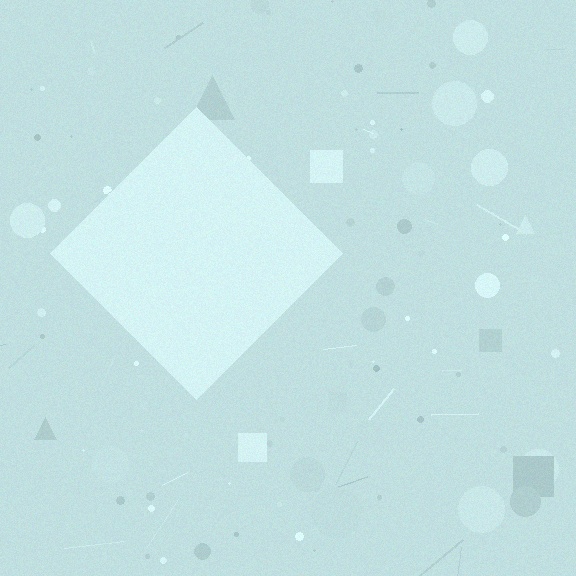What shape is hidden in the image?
A diamond is hidden in the image.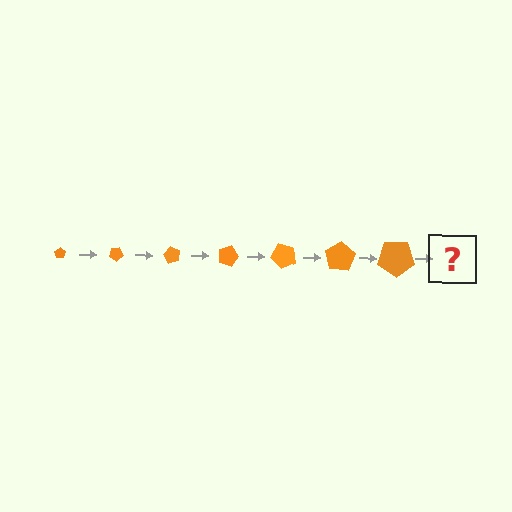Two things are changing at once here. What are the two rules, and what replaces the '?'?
The two rules are that the pentagon grows larger each step and it rotates 30 degrees each step. The '?' should be a pentagon, larger than the previous one and rotated 210 degrees from the start.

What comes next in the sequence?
The next element should be a pentagon, larger than the previous one and rotated 210 degrees from the start.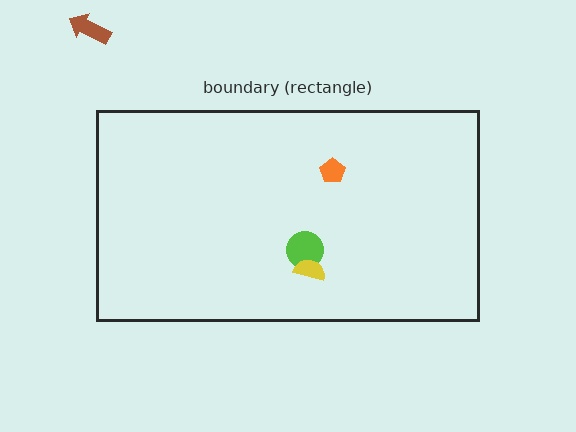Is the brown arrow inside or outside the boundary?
Outside.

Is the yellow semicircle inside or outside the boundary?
Inside.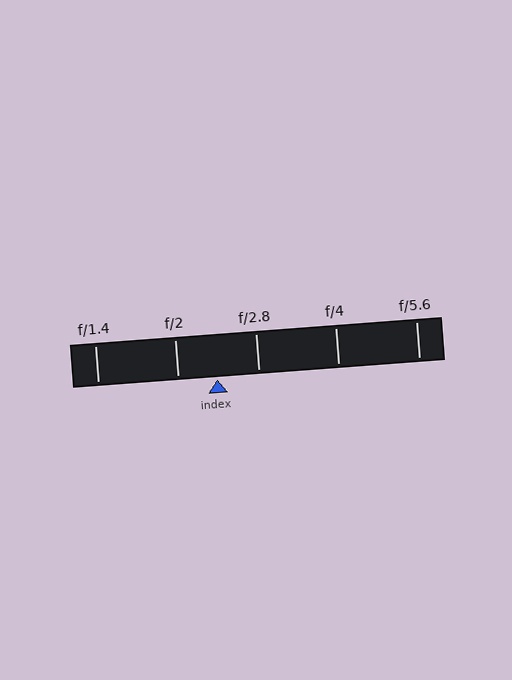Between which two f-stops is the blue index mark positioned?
The index mark is between f/2 and f/2.8.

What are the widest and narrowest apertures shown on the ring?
The widest aperture shown is f/1.4 and the narrowest is f/5.6.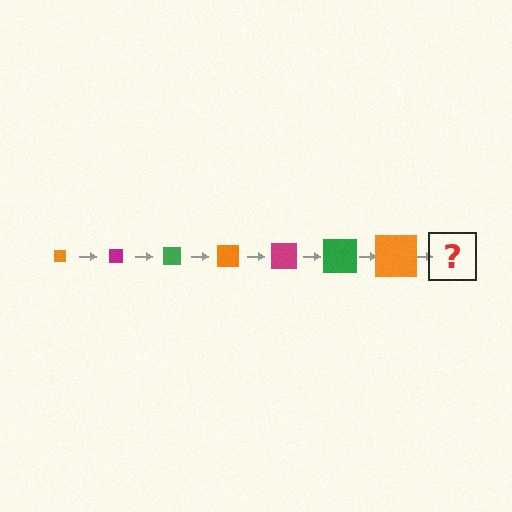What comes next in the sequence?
The next element should be a magenta square, larger than the previous one.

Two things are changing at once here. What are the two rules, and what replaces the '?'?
The two rules are that the square grows larger each step and the color cycles through orange, magenta, and green. The '?' should be a magenta square, larger than the previous one.